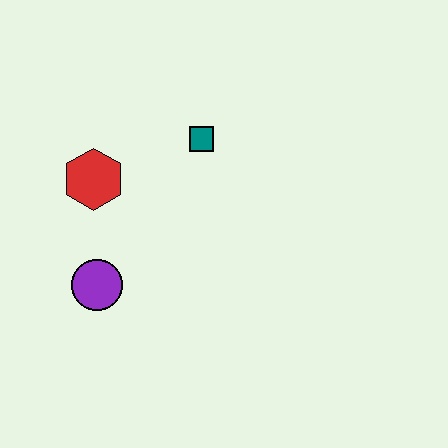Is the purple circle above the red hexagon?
No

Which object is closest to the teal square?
The red hexagon is closest to the teal square.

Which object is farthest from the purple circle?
The teal square is farthest from the purple circle.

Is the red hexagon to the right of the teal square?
No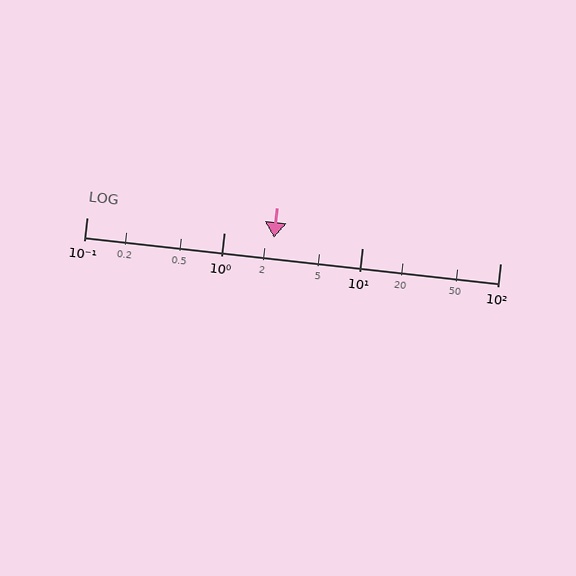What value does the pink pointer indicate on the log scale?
The pointer indicates approximately 2.3.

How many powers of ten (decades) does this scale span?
The scale spans 3 decades, from 0.1 to 100.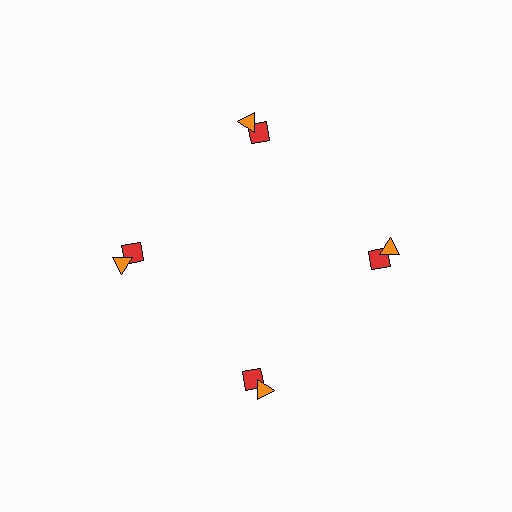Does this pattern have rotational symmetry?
Yes, this pattern has 4-fold rotational symmetry. It looks the same after rotating 90 degrees around the center.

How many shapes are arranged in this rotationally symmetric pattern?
There are 8 shapes, arranged in 4 groups of 2.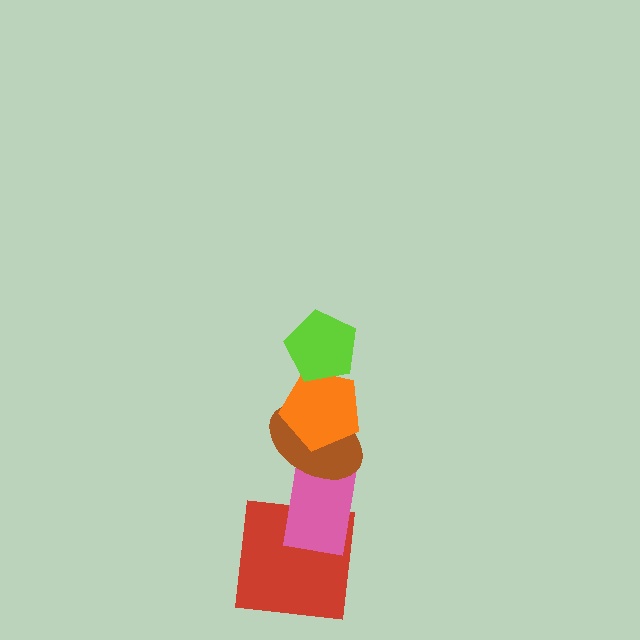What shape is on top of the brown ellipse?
The orange pentagon is on top of the brown ellipse.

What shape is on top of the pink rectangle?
The brown ellipse is on top of the pink rectangle.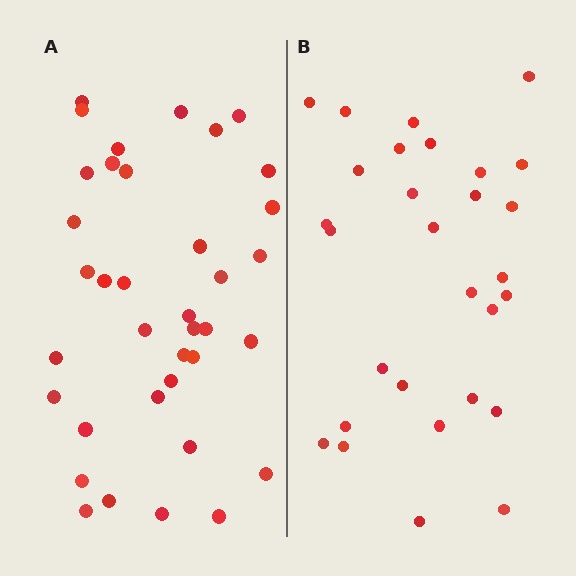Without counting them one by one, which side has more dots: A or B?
Region A (the left region) has more dots.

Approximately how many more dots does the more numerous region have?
Region A has roughly 8 or so more dots than region B.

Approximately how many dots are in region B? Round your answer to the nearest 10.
About 30 dots. (The exact count is 29, which rounds to 30.)